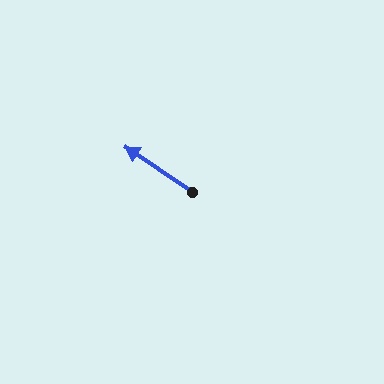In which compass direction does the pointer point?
Northwest.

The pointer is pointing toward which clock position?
Roughly 10 o'clock.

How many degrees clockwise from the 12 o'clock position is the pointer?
Approximately 304 degrees.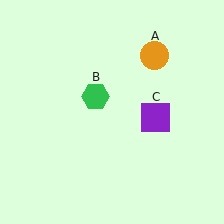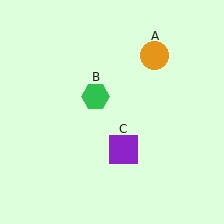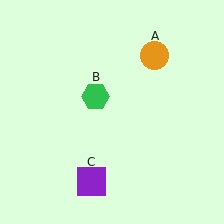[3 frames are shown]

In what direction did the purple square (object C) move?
The purple square (object C) moved down and to the left.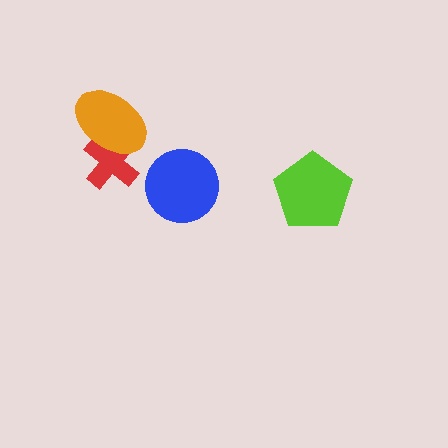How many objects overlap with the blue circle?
0 objects overlap with the blue circle.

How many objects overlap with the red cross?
1 object overlaps with the red cross.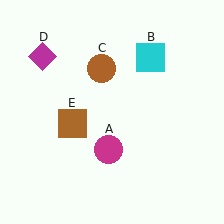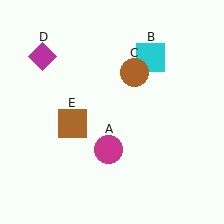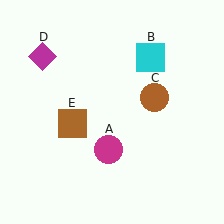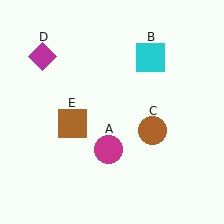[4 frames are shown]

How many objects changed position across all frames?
1 object changed position: brown circle (object C).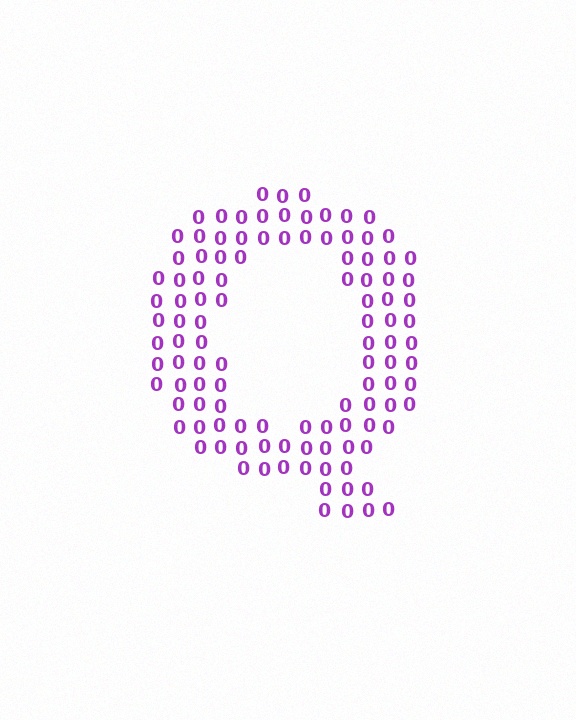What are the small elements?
The small elements are digit 0's.